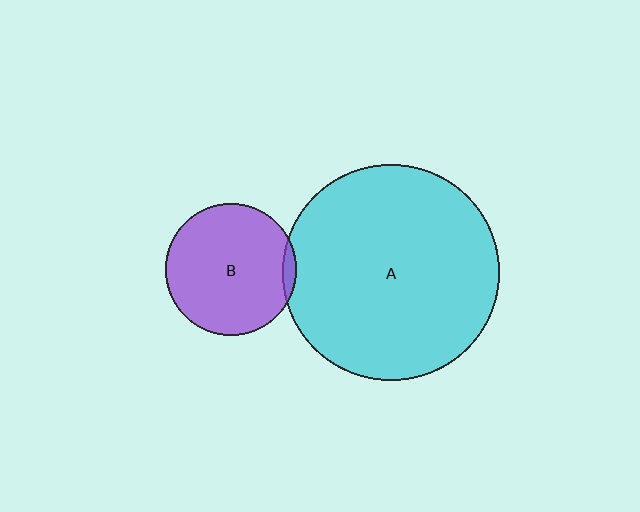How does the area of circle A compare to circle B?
Approximately 2.7 times.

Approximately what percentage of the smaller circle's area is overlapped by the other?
Approximately 5%.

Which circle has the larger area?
Circle A (cyan).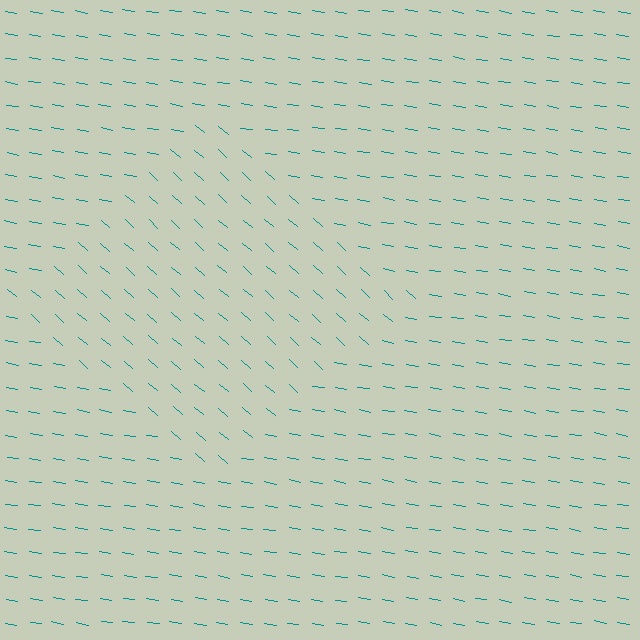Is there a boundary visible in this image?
Yes, there is a texture boundary formed by a change in line orientation.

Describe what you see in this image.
The image is filled with small teal line segments. A diamond region in the image has lines oriented differently from the surrounding lines, creating a visible texture boundary.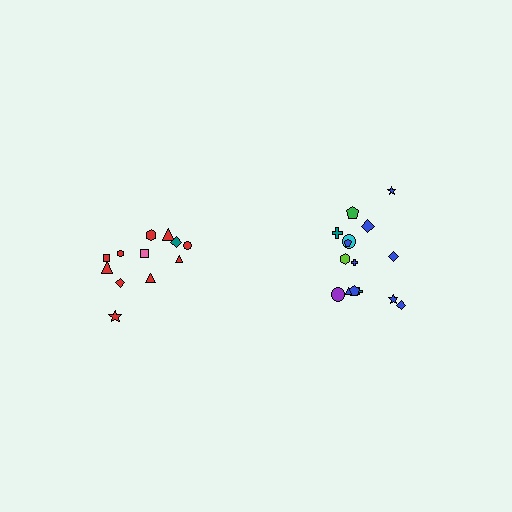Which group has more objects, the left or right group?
The right group.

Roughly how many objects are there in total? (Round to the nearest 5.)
Roughly 25 objects in total.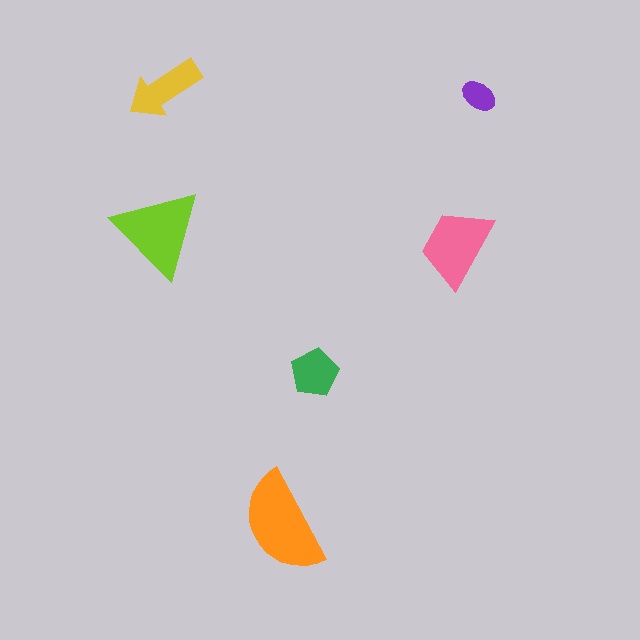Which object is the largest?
The orange semicircle.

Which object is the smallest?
The purple ellipse.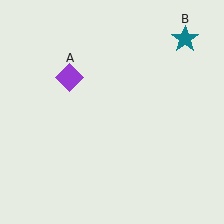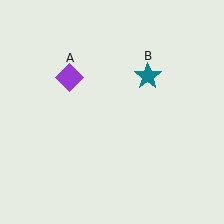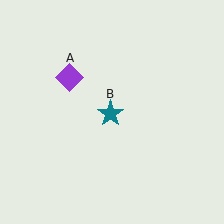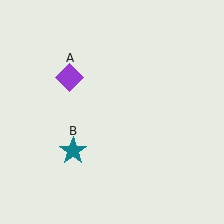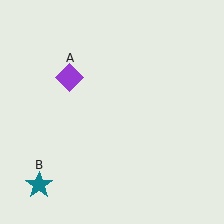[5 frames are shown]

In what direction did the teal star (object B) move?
The teal star (object B) moved down and to the left.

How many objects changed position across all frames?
1 object changed position: teal star (object B).